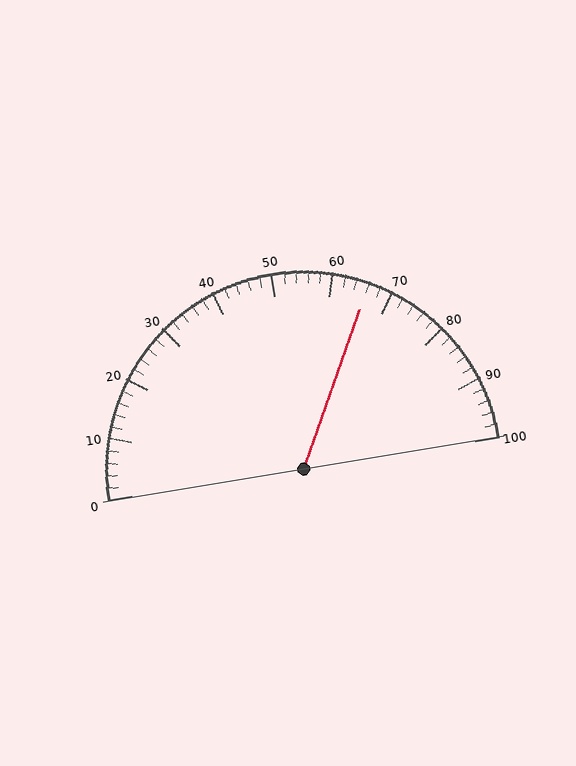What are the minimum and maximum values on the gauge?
The gauge ranges from 0 to 100.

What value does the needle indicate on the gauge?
The needle indicates approximately 66.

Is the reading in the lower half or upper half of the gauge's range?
The reading is in the upper half of the range (0 to 100).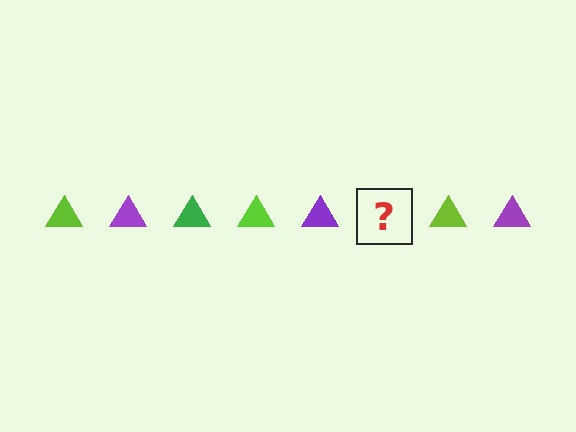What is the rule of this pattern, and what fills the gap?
The rule is that the pattern cycles through lime, purple, green triangles. The gap should be filled with a green triangle.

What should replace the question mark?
The question mark should be replaced with a green triangle.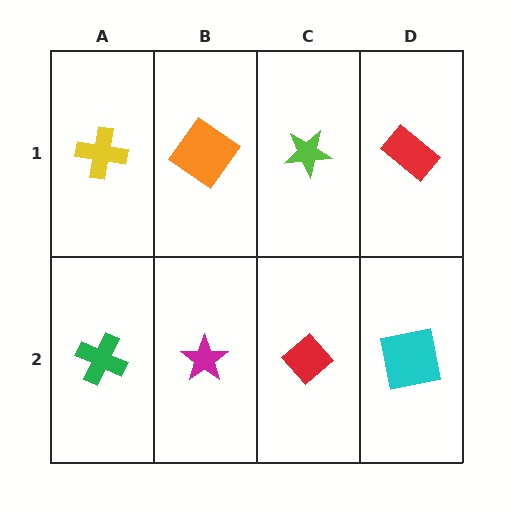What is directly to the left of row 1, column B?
A yellow cross.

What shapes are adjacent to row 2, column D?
A red rectangle (row 1, column D), a red diamond (row 2, column C).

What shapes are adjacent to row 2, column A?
A yellow cross (row 1, column A), a magenta star (row 2, column B).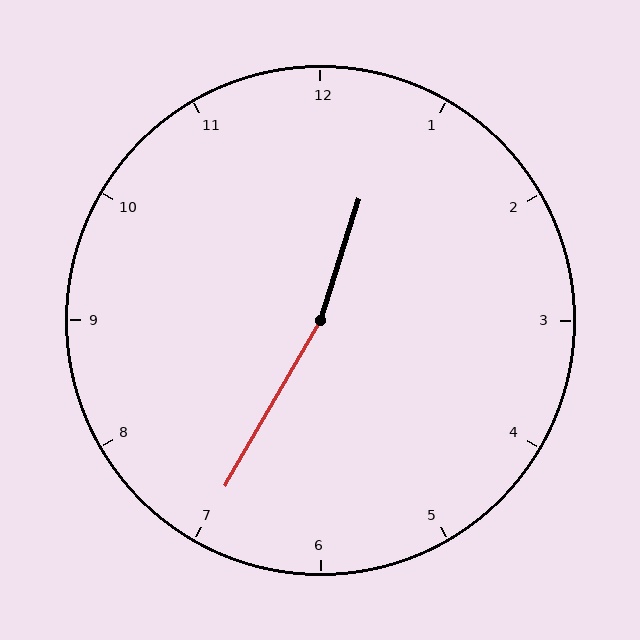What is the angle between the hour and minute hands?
Approximately 168 degrees.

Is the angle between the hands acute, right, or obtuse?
It is obtuse.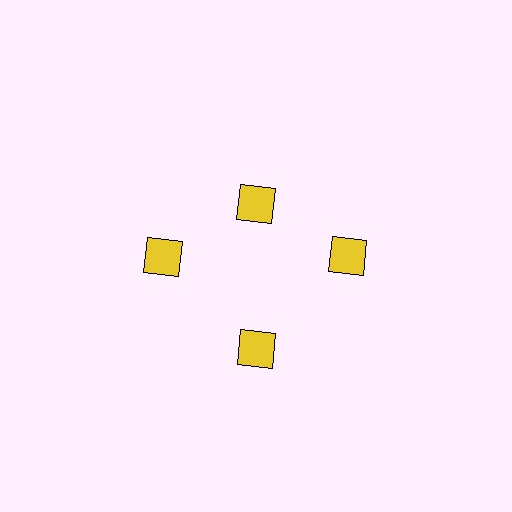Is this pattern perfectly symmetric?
No. The 4 yellow squares are arranged in a ring, but one element near the 12 o'clock position is pulled inward toward the center, breaking the 4-fold rotational symmetry.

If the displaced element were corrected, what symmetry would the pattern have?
It would have 4-fold rotational symmetry — the pattern would map onto itself every 90 degrees.